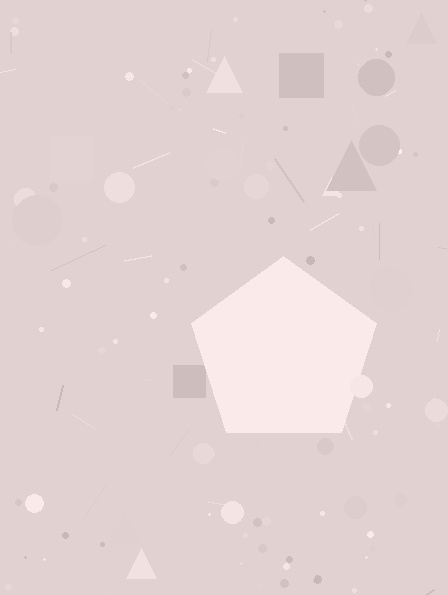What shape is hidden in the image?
A pentagon is hidden in the image.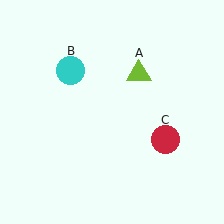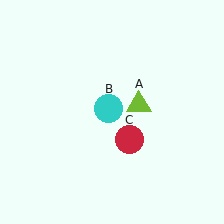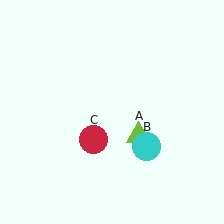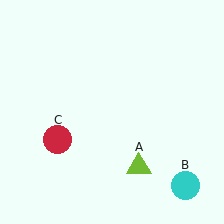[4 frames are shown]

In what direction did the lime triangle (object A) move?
The lime triangle (object A) moved down.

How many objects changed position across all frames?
3 objects changed position: lime triangle (object A), cyan circle (object B), red circle (object C).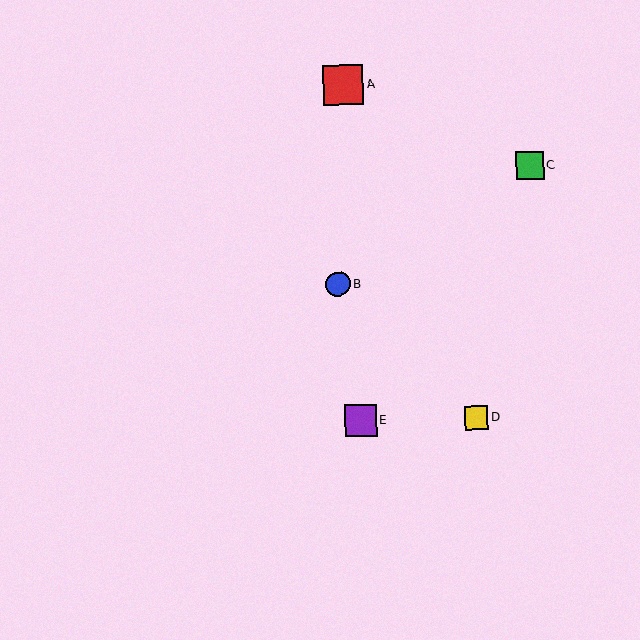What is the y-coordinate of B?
Object B is at y≈284.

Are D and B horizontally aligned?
No, D is at y≈418 and B is at y≈284.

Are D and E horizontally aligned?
Yes, both are at y≈418.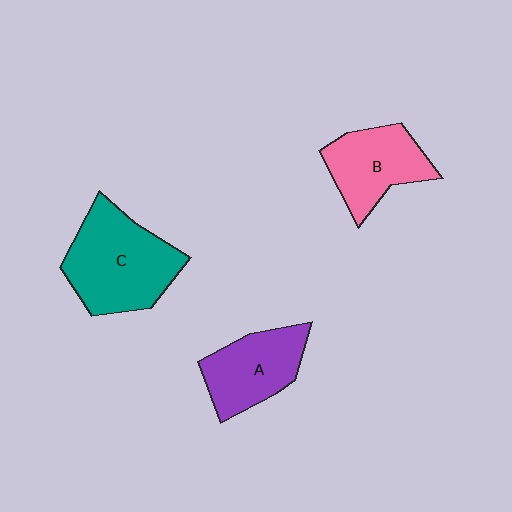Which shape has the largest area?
Shape C (teal).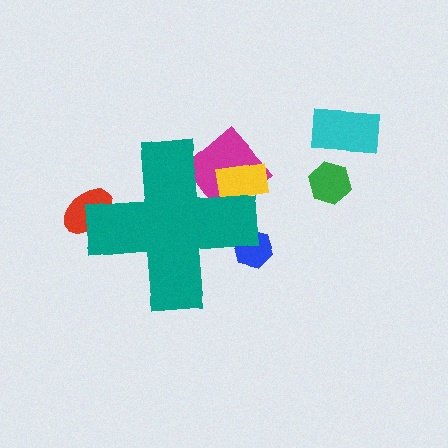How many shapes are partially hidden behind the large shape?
4 shapes are partially hidden.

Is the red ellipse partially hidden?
Yes, the red ellipse is partially hidden behind the teal cross.